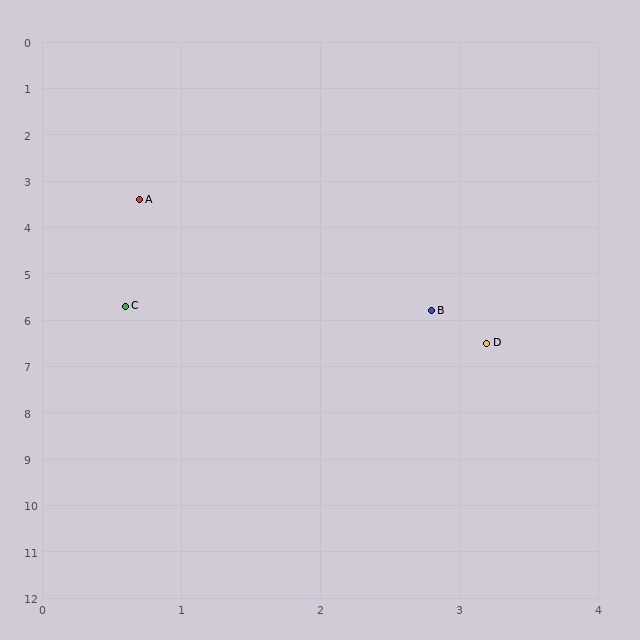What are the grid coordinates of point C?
Point C is at approximately (0.6, 5.7).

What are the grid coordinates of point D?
Point D is at approximately (3.2, 6.5).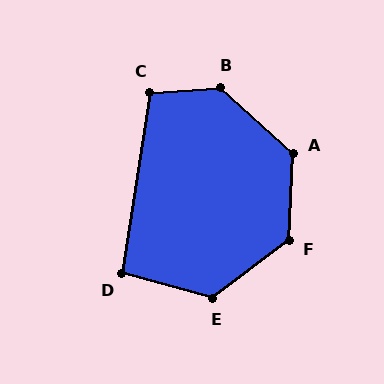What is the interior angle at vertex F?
Approximately 130 degrees (obtuse).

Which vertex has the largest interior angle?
B, at approximately 134 degrees.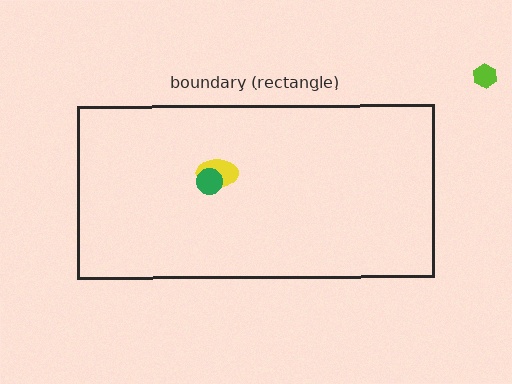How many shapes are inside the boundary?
2 inside, 1 outside.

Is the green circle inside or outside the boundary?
Inside.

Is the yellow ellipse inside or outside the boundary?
Inside.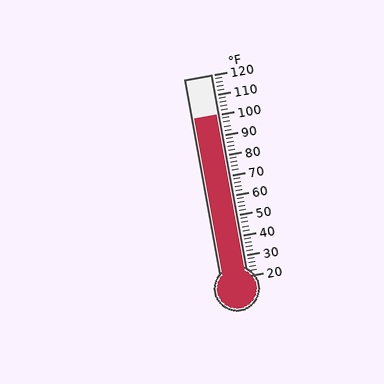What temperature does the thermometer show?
The thermometer shows approximately 100°F.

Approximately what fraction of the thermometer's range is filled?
The thermometer is filled to approximately 80% of its range.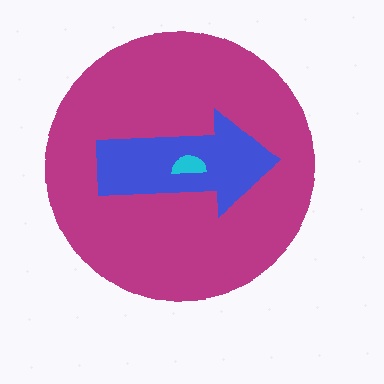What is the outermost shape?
The magenta circle.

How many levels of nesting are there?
3.